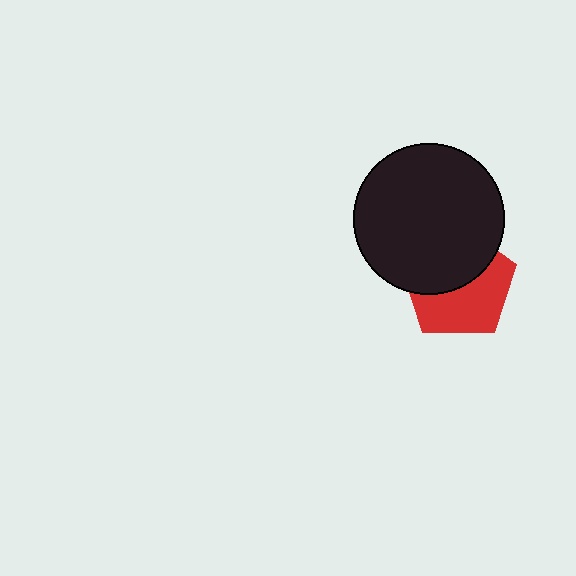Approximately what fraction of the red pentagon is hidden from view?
Roughly 48% of the red pentagon is hidden behind the black circle.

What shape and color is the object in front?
The object in front is a black circle.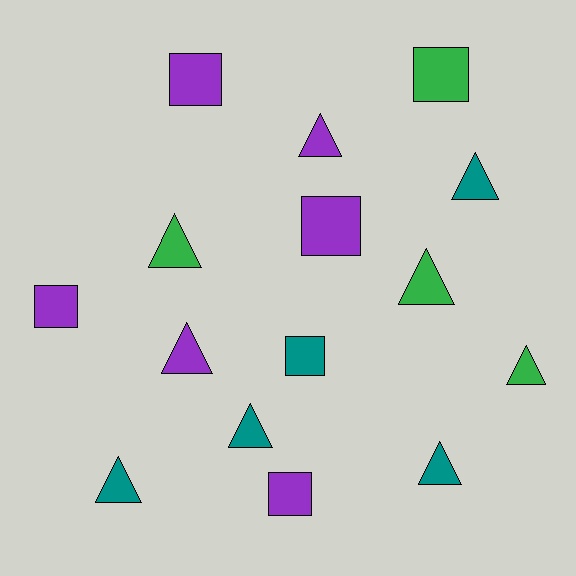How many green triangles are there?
There are 3 green triangles.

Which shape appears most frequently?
Triangle, with 9 objects.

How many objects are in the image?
There are 15 objects.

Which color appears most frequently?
Purple, with 6 objects.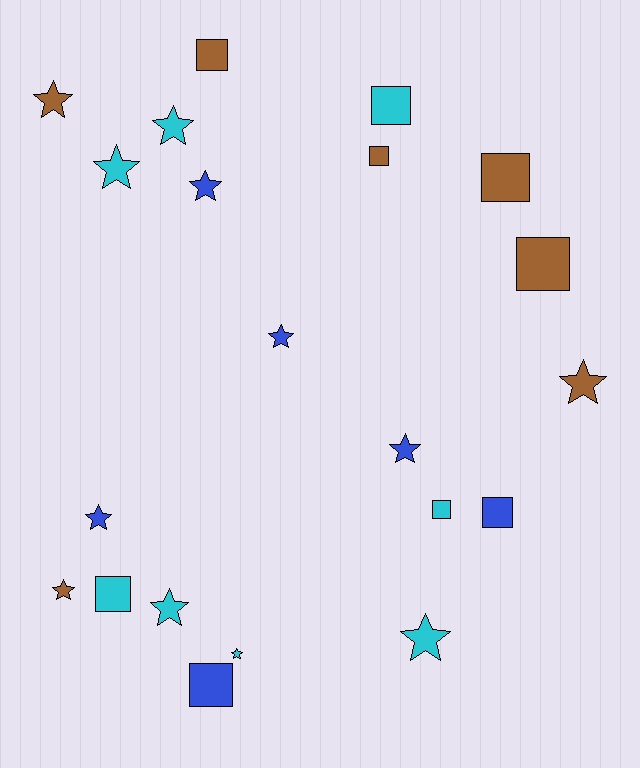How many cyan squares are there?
There are 3 cyan squares.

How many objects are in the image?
There are 21 objects.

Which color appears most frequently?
Cyan, with 8 objects.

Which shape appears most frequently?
Star, with 12 objects.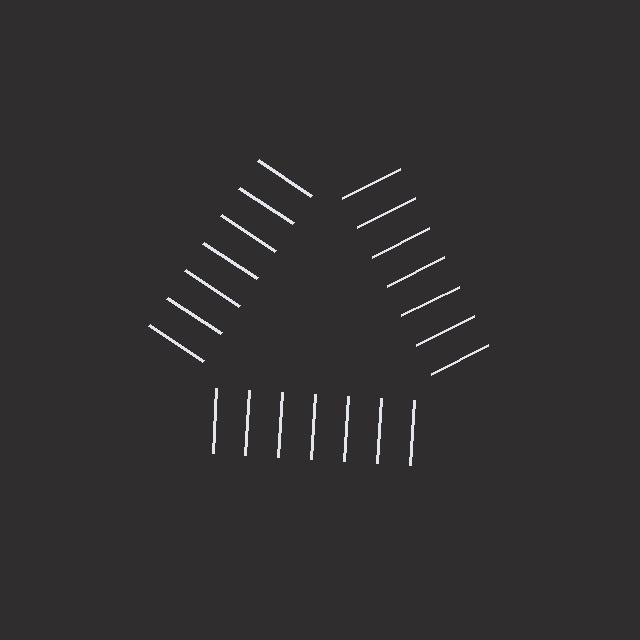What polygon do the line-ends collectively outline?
An illusory triangle — the line segments terminate on its edges but no continuous stroke is drawn.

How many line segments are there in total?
21 — 7 along each of the 3 edges.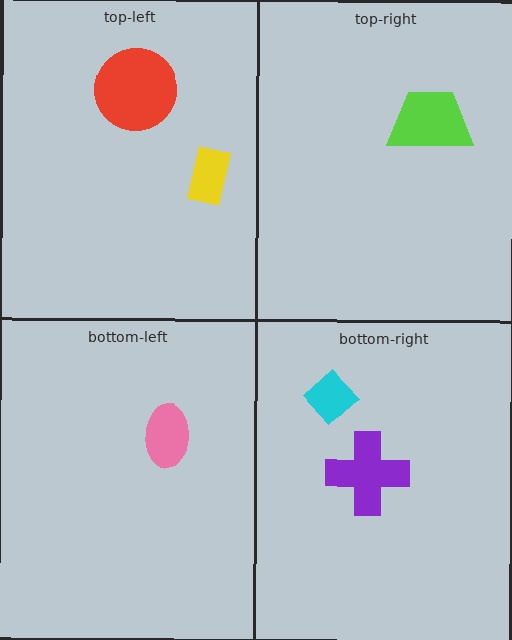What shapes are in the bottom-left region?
The pink ellipse.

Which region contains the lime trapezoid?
The top-right region.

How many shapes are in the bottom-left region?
1.